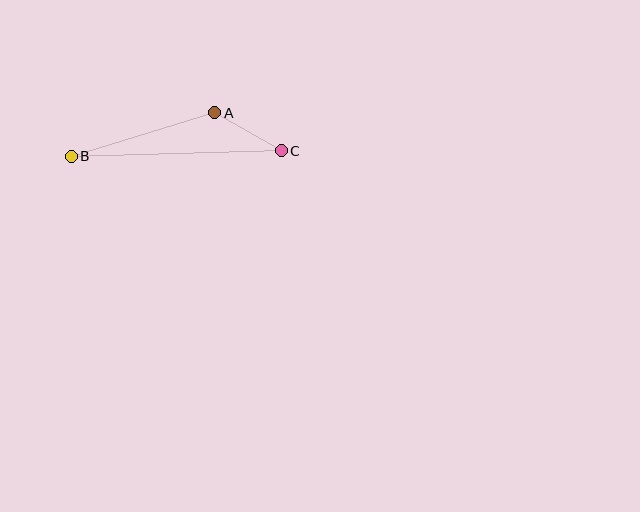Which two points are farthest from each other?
Points B and C are farthest from each other.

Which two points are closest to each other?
Points A and C are closest to each other.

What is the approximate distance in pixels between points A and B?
The distance between A and B is approximately 150 pixels.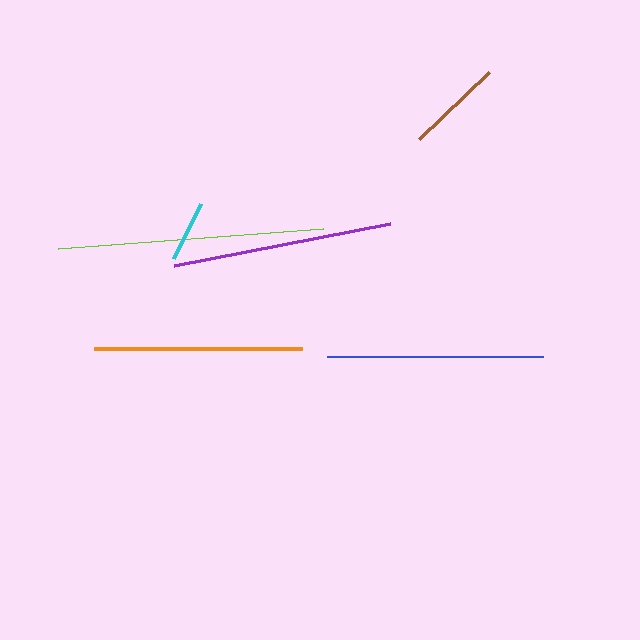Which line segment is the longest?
The lime line is the longest at approximately 266 pixels.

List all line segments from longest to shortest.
From longest to shortest: lime, purple, blue, orange, brown, cyan.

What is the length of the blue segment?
The blue segment is approximately 216 pixels long.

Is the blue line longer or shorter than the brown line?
The blue line is longer than the brown line.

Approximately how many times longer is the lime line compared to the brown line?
The lime line is approximately 2.8 times the length of the brown line.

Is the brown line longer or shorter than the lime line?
The lime line is longer than the brown line.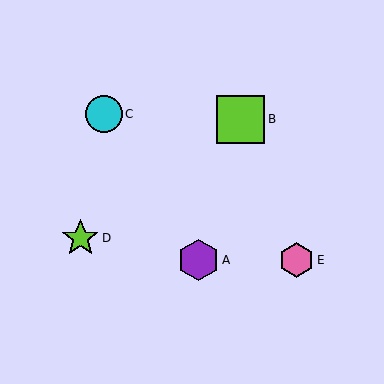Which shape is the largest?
The lime square (labeled B) is the largest.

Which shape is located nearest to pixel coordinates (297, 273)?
The pink hexagon (labeled E) at (297, 260) is nearest to that location.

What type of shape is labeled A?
Shape A is a purple hexagon.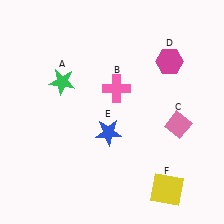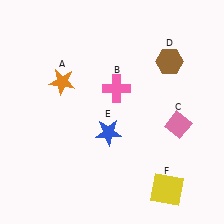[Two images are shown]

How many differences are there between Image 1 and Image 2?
There are 2 differences between the two images.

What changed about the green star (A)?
In Image 1, A is green. In Image 2, it changed to orange.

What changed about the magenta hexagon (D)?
In Image 1, D is magenta. In Image 2, it changed to brown.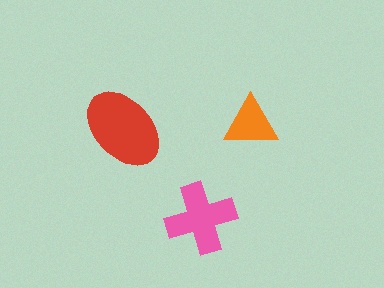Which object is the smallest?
The orange triangle.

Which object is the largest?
The red ellipse.